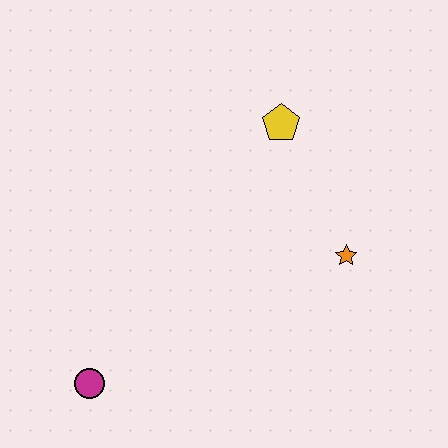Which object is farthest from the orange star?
The magenta circle is farthest from the orange star.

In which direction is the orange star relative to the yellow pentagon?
The orange star is below the yellow pentagon.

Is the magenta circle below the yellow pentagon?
Yes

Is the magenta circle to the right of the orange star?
No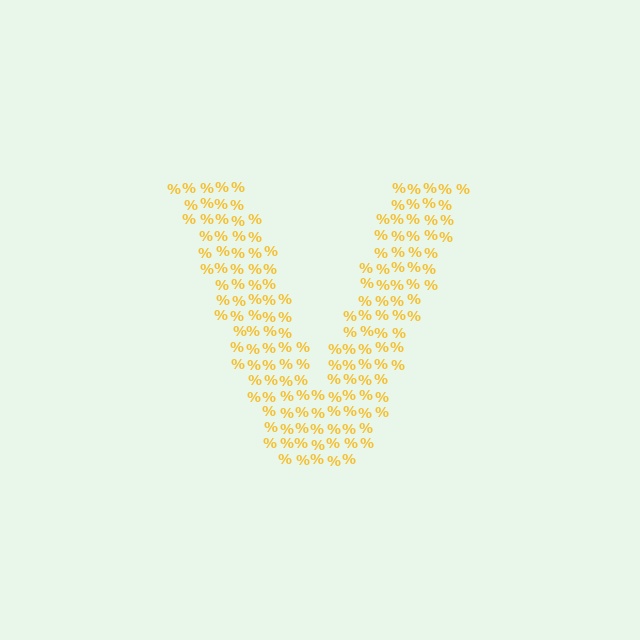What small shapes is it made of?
It is made of small percent signs.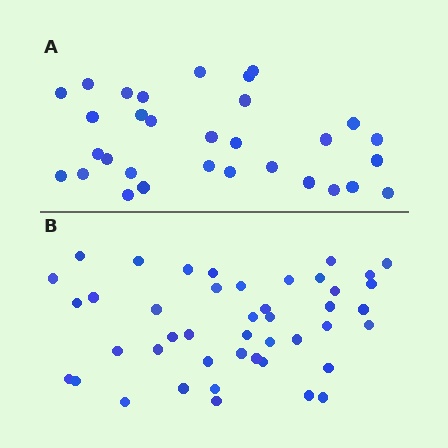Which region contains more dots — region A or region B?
Region B (the bottom region) has more dots.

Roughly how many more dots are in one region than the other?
Region B has approximately 15 more dots than region A.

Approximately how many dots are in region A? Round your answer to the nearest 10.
About 30 dots. (The exact count is 31, which rounds to 30.)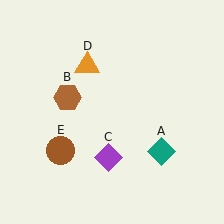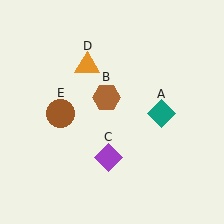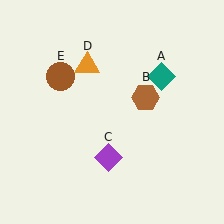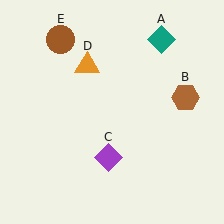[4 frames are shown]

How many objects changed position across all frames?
3 objects changed position: teal diamond (object A), brown hexagon (object B), brown circle (object E).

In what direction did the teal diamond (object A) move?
The teal diamond (object A) moved up.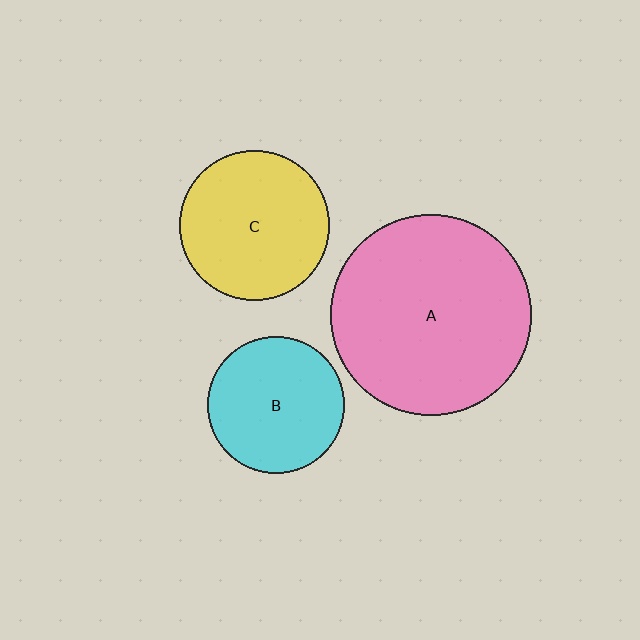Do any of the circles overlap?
No, none of the circles overlap.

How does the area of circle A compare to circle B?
Approximately 2.2 times.